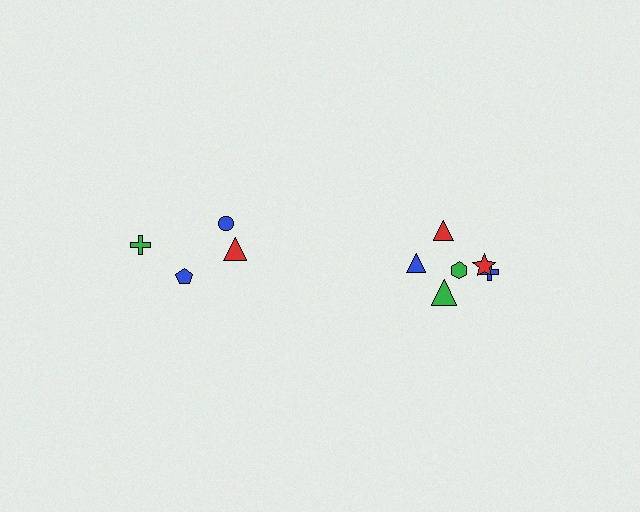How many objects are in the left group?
There are 4 objects.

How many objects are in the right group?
There are 6 objects.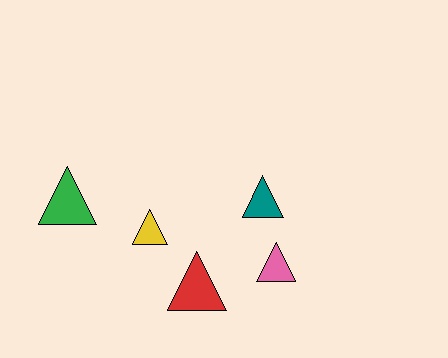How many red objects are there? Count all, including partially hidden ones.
There is 1 red object.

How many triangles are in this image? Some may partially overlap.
There are 5 triangles.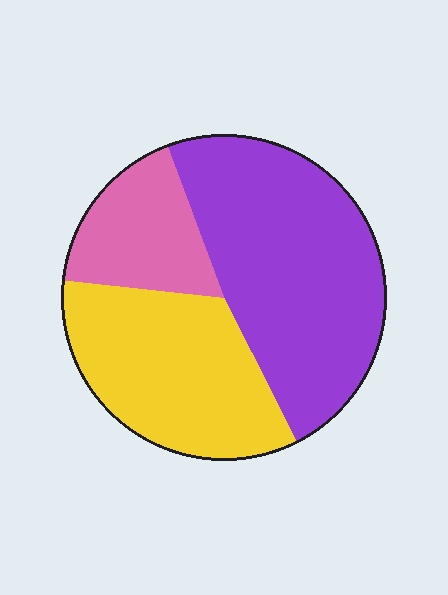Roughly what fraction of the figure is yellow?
Yellow covers roughly 35% of the figure.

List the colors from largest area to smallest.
From largest to smallest: purple, yellow, pink.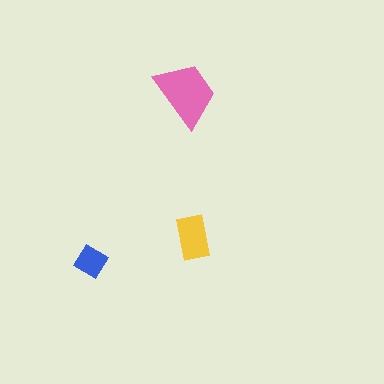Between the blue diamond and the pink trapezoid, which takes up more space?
The pink trapezoid.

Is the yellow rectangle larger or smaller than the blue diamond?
Larger.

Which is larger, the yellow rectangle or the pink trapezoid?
The pink trapezoid.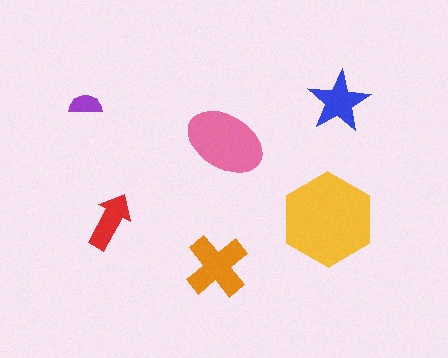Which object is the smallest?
The purple semicircle.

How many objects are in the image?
There are 6 objects in the image.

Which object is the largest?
The yellow hexagon.